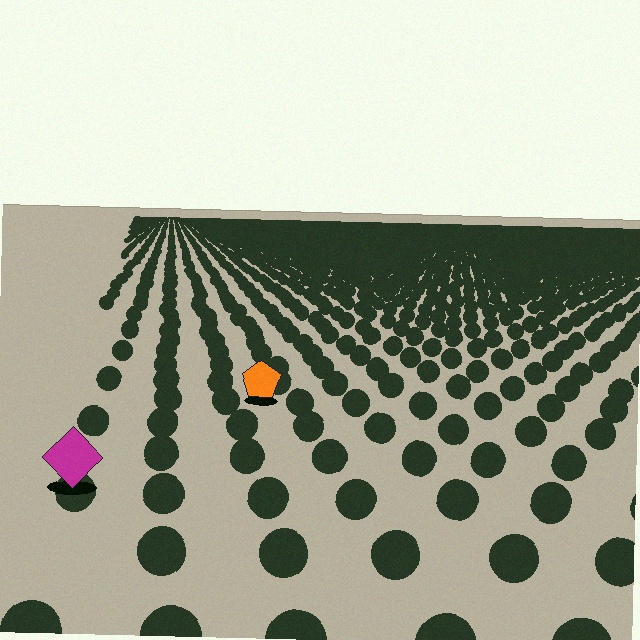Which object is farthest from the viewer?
The orange pentagon is farthest from the viewer. It appears smaller and the ground texture around it is denser.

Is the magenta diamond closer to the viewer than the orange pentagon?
Yes. The magenta diamond is closer — you can tell from the texture gradient: the ground texture is coarser near it.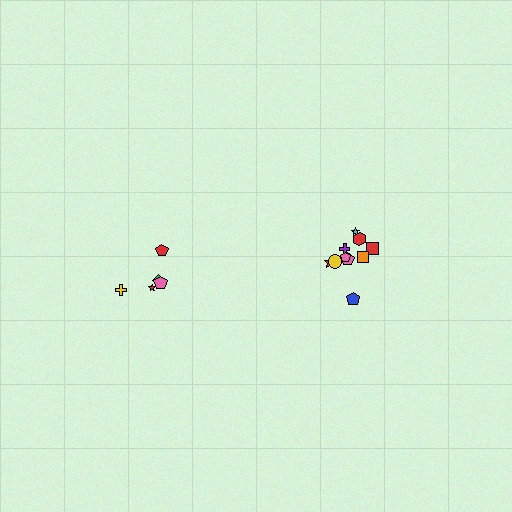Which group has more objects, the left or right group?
The right group.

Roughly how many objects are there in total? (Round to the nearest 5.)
Roughly 15 objects in total.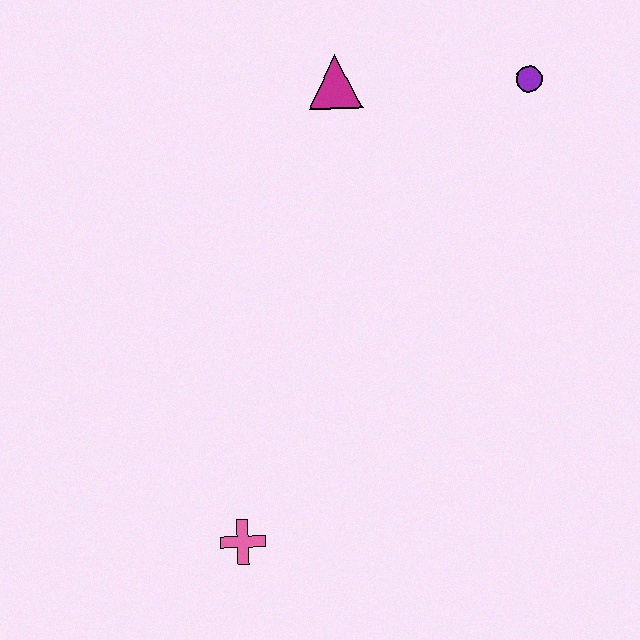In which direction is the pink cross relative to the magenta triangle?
The pink cross is below the magenta triangle.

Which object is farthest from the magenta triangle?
The pink cross is farthest from the magenta triangle.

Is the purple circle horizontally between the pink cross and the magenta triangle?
No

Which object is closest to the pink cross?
The magenta triangle is closest to the pink cross.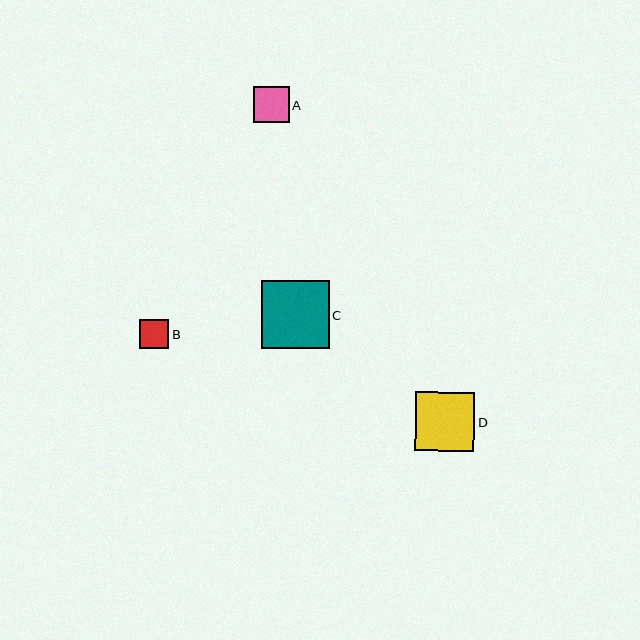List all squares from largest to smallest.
From largest to smallest: C, D, A, B.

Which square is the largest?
Square C is the largest with a size of approximately 68 pixels.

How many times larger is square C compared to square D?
Square C is approximately 1.2 times the size of square D.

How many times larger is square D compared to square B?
Square D is approximately 2.1 times the size of square B.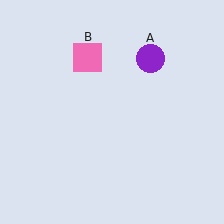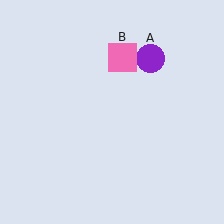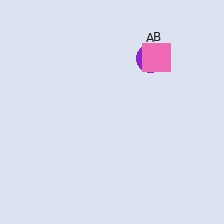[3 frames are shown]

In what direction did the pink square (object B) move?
The pink square (object B) moved right.